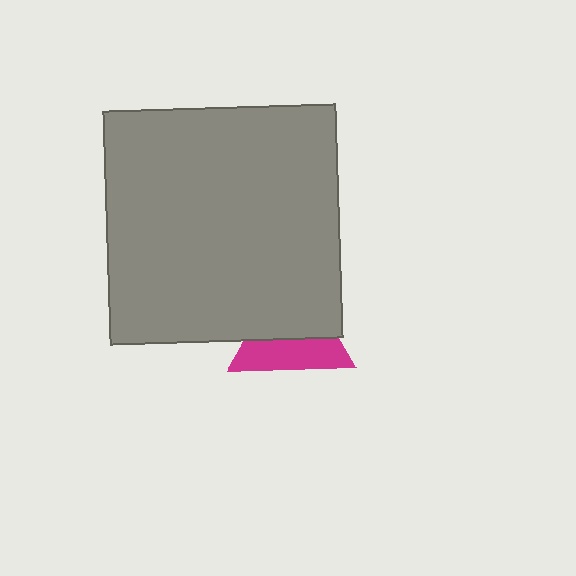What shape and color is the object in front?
The object in front is a gray square.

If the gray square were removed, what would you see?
You would see the complete magenta triangle.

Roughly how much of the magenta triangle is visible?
About half of it is visible (roughly 46%).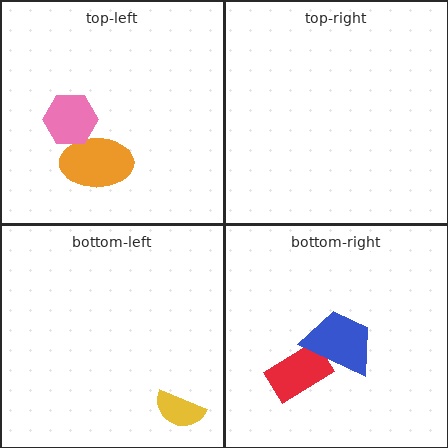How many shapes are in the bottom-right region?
2.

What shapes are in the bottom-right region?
The red rectangle, the blue trapezoid.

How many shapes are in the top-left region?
2.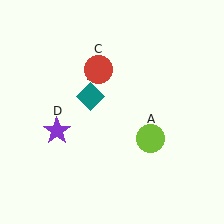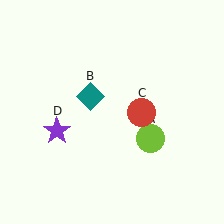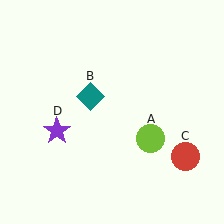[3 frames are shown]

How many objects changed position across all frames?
1 object changed position: red circle (object C).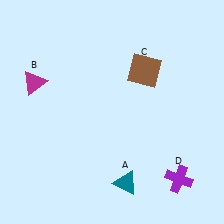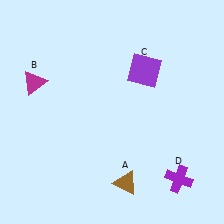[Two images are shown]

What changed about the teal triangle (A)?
In Image 1, A is teal. In Image 2, it changed to brown.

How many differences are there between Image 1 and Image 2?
There are 2 differences between the two images.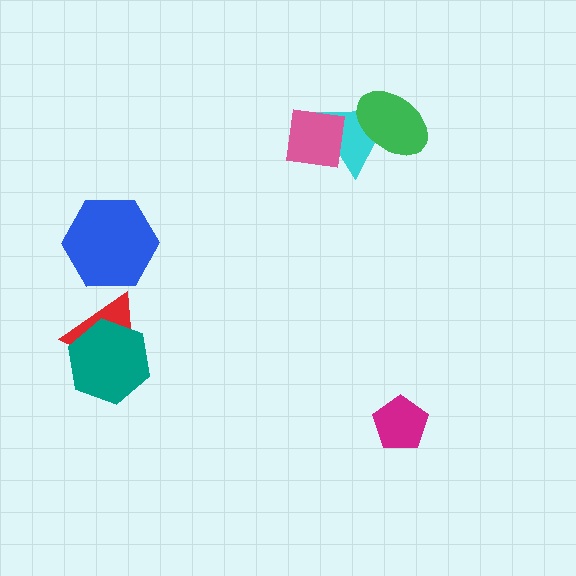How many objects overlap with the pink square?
1 object overlaps with the pink square.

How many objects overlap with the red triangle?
1 object overlaps with the red triangle.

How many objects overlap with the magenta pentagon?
0 objects overlap with the magenta pentagon.